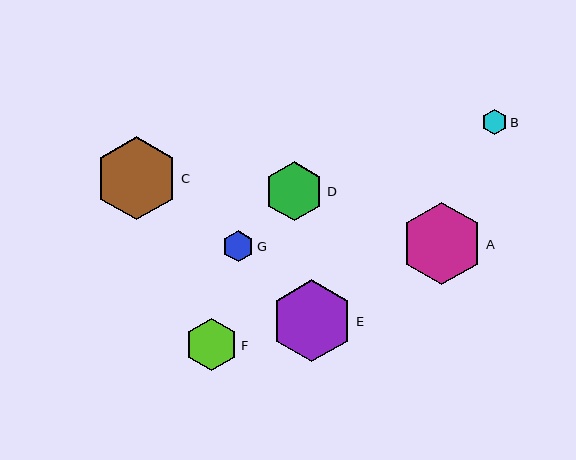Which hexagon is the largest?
Hexagon C is the largest with a size of approximately 83 pixels.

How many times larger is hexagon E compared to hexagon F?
Hexagon E is approximately 1.6 times the size of hexagon F.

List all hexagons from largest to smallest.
From largest to smallest: C, A, E, D, F, G, B.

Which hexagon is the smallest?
Hexagon B is the smallest with a size of approximately 25 pixels.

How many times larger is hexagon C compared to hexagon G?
Hexagon C is approximately 2.7 times the size of hexagon G.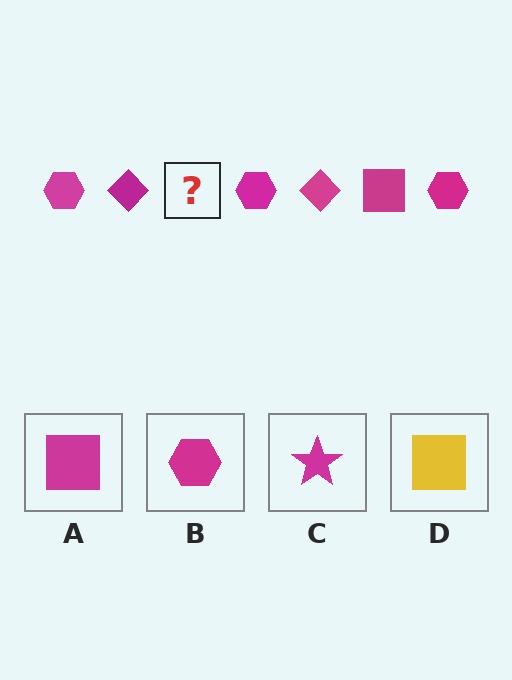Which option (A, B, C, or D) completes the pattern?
A.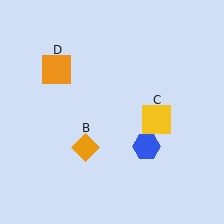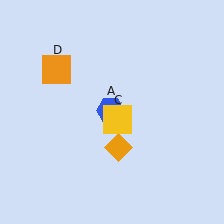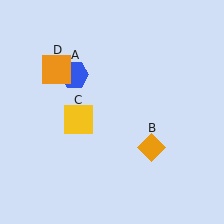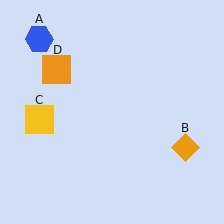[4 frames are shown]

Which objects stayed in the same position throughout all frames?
Orange square (object D) remained stationary.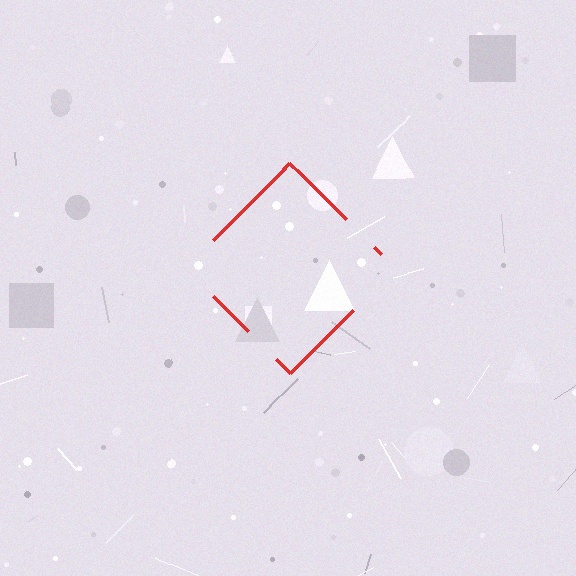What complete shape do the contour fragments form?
The contour fragments form a diamond.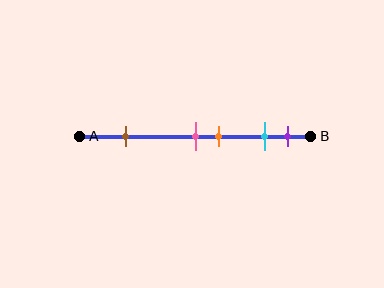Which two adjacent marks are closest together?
The pink and orange marks are the closest adjacent pair.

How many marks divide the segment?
There are 5 marks dividing the segment.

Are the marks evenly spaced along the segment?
No, the marks are not evenly spaced.